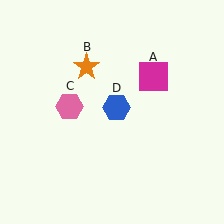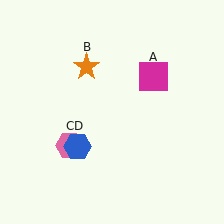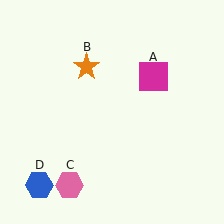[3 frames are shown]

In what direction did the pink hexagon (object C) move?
The pink hexagon (object C) moved down.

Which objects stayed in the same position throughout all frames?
Magenta square (object A) and orange star (object B) remained stationary.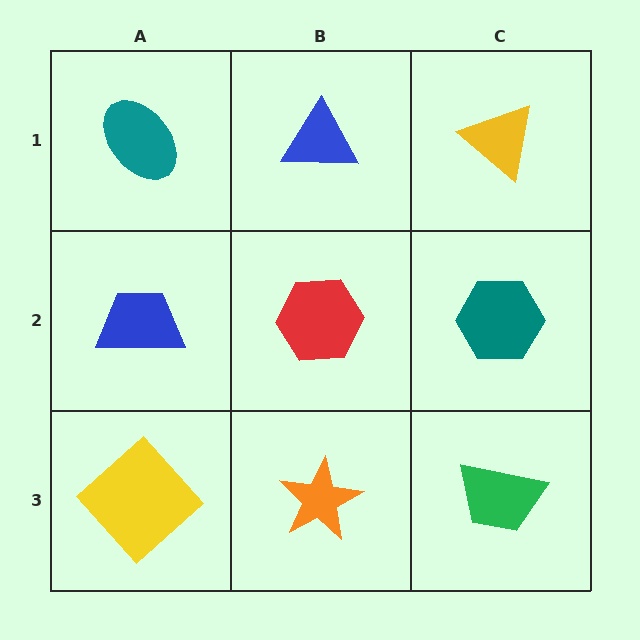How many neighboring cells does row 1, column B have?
3.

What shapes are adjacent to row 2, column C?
A yellow triangle (row 1, column C), a green trapezoid (row 3, column C), a red hexagon (row 2, column B).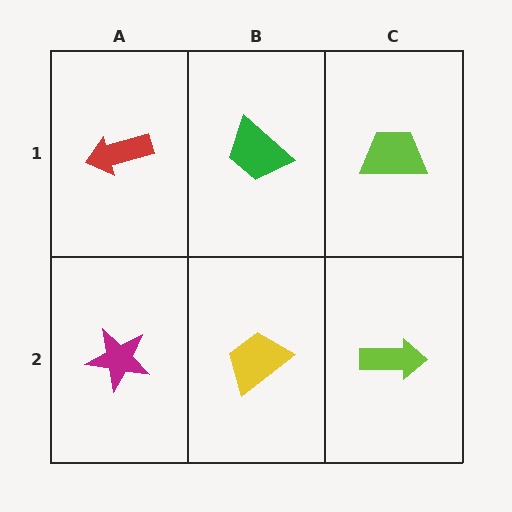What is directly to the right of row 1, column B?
A lime trapezoid.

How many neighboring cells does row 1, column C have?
2.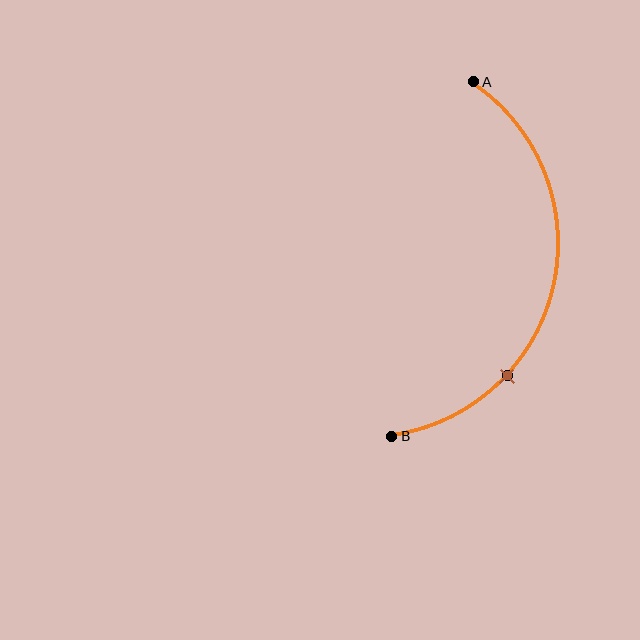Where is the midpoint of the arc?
The arc midpoint is the point on the curve farthest from the straight line joining A and B. It sits to the right of that line.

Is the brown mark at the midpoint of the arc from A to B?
No. The brown mark lies on the arc but is closer to endpoint B. The arc midpoint would be at the point on the curve equidistant along the arc from both A and B.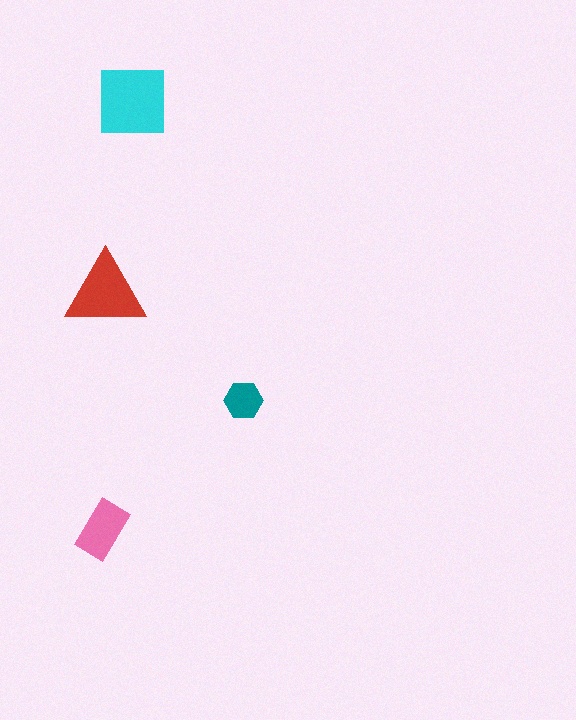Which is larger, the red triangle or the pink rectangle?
The red triangle.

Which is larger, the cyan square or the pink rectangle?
The cyan square.